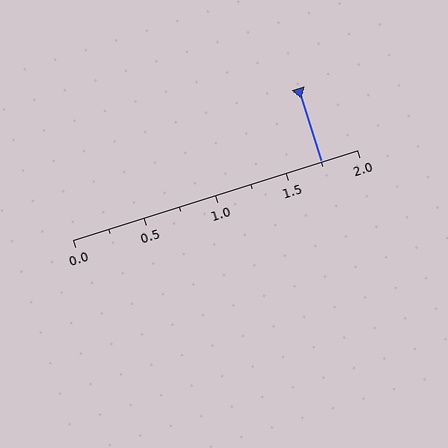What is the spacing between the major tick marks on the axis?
The major ticks are spaced 0.5 apart.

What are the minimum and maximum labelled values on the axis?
The axis runs from 0.0 to 2.0.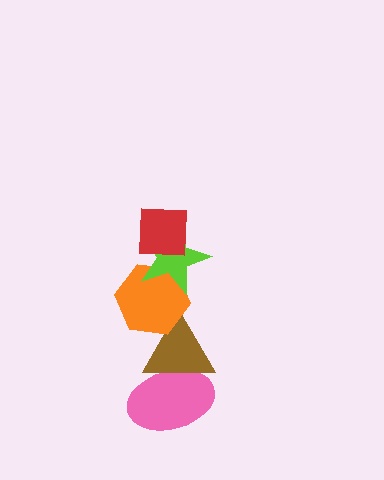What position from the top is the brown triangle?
The brown triangle is 4th from the top.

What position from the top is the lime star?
The lime star is 2nd from the top.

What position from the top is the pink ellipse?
The pink ellipse is 5th from the top.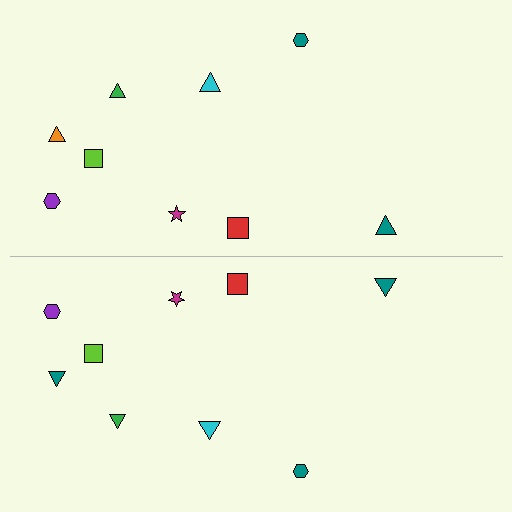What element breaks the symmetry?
The teal triangle on the bottom side breaks the symmetry — its mirror counterpart is orange.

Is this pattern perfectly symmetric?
No, the pattern is not perfectly symmetric. The teal triangle on the bottom side breaks the symmetry — its mirror counterpart is orange.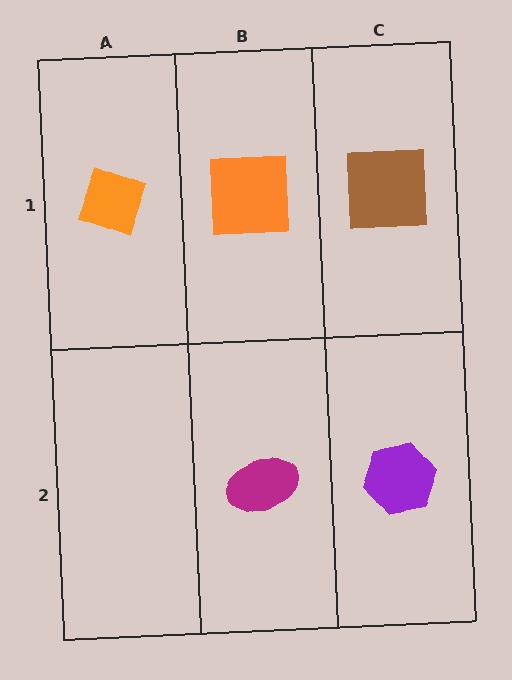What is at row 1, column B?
An orange square.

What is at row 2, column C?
A purple hexagon.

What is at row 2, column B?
A magenta ellipse.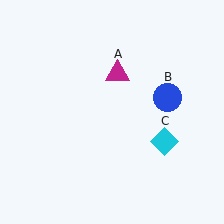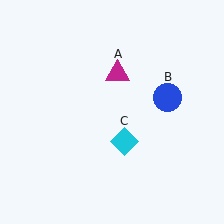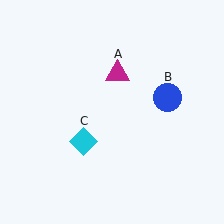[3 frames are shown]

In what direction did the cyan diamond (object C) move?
The cyan diamond (object C) moved left.